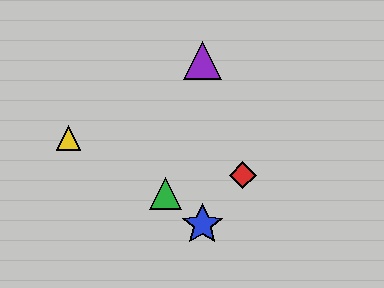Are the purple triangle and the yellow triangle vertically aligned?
No, the purple triangle is at x≈202 and the yellow triangle is at x≈69.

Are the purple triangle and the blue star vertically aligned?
Yes, both are at x≈202.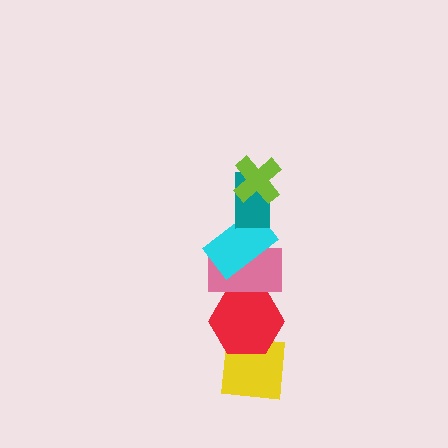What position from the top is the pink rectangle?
The pink rectangle is 4th from the top.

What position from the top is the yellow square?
The yellow square is 6th from the top.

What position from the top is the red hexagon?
The red hexagon is 5th from the top.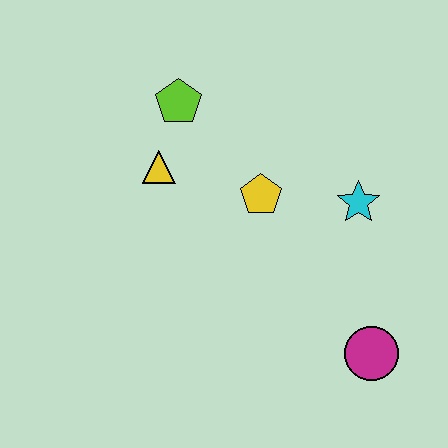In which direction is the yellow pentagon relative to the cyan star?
The yellow pentagon is to the left of the cyan star.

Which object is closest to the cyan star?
The yellow pentagon is closest to the cyan star.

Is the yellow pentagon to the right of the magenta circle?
No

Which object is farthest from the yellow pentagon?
The magenta circle is farthest from the yellow pentagon.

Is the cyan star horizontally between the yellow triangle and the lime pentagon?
No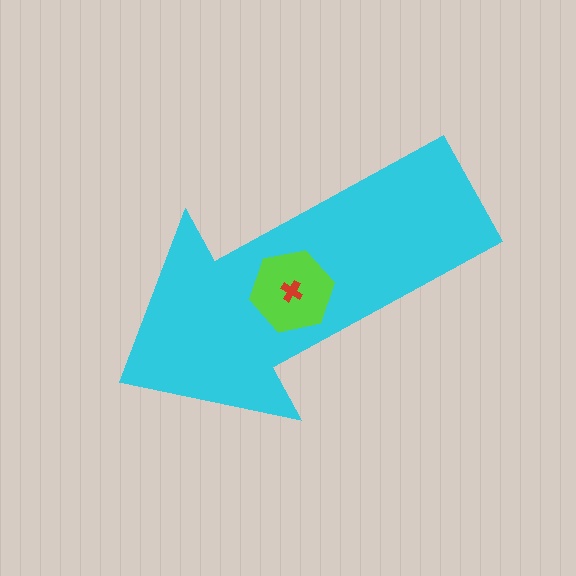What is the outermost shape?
The cyan arrow.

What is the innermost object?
The red cross.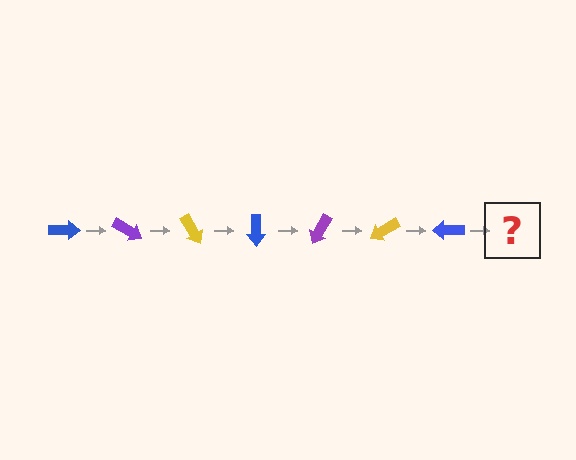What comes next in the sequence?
The next element should be a purple arrow, rotated 210 degrees from the start.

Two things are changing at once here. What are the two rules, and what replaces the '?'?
The two rules are that it rotates 30 degrees each step and the color cycles through blue, purple, and yellow. The '?' should be a purple arrow, rotated 210 degrees from the start.